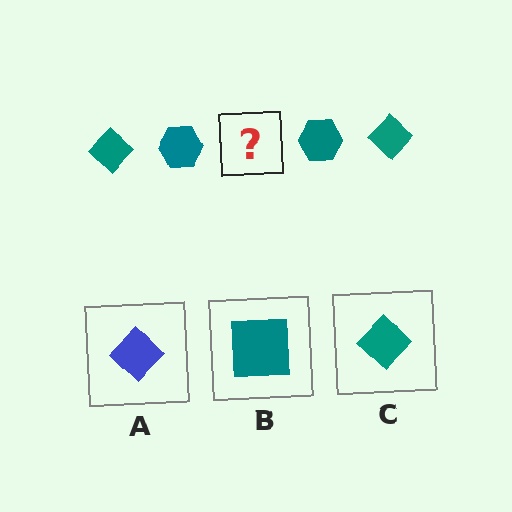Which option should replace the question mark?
Option C.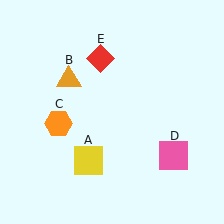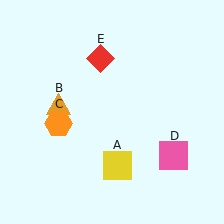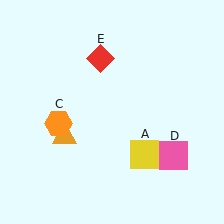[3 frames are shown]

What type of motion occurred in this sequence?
The yellow square (object A), orange triangle (object B) rotated counterclockwise around the center of the scene.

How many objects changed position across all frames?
2 objects changed position: yellow square (object A), orange triangle (object B).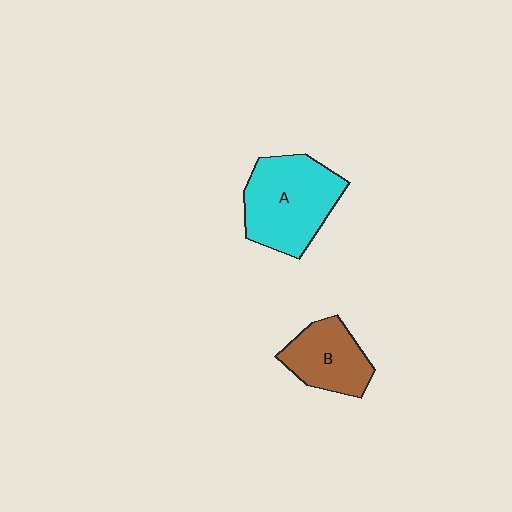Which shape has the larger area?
Shape A (cyan).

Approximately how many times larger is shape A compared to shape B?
Approximately 1.5 times.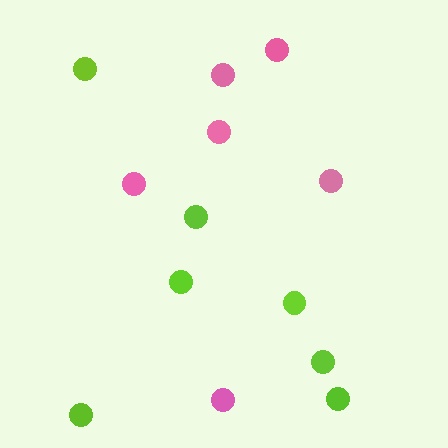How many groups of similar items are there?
There are 2 groups: one group of lime circles (7) and one group of pink circles (6).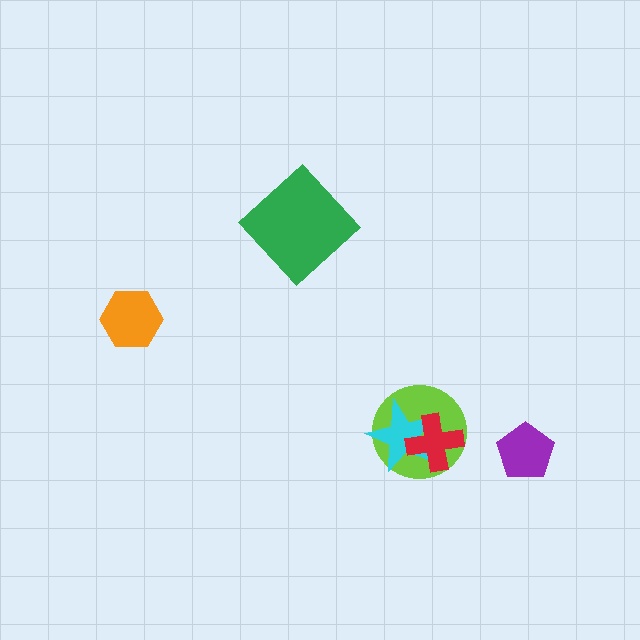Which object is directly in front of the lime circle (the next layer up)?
The cyan star is directly in front of the lime circle.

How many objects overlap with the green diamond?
0 objects overlap with the green diamond.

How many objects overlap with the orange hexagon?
0 objects overlap with the orange hexagon.